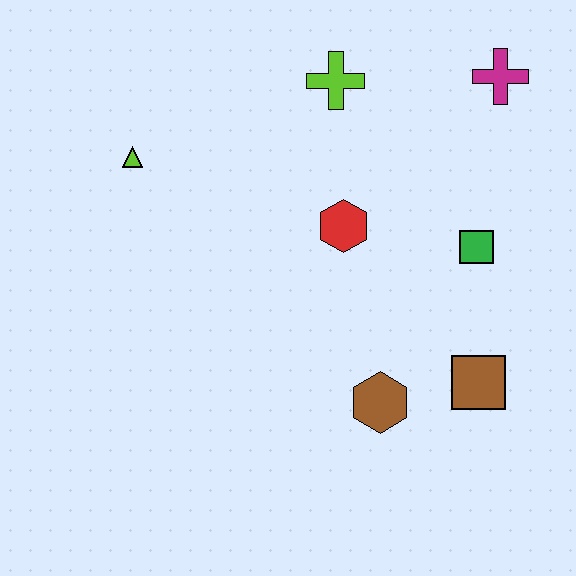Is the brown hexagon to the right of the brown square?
No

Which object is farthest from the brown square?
The lime triangle is farthest from the brown square.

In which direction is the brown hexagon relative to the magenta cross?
The brown hexagon is below the magenta cross.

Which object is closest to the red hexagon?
The green square is closest to the red hexagon.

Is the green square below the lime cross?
Yes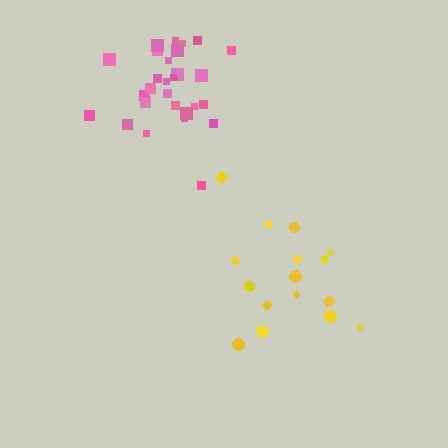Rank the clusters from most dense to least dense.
pink, yellow.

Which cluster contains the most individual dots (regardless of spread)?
Pink (28).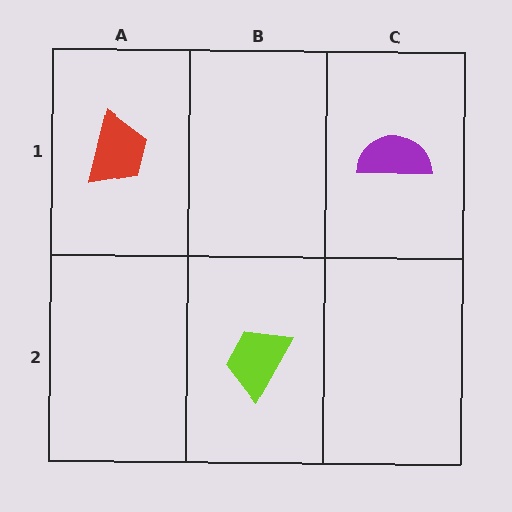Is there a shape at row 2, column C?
No, that cell is empty.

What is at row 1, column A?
A red trapezoid.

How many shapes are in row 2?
1 shape.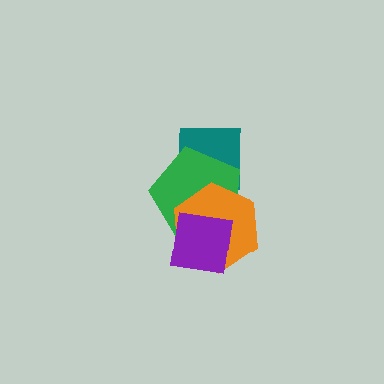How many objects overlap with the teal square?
1 object overlaps with the teal square.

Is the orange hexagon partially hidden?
Yes, it is partially covered by another shape.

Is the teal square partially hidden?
Yes, it is partially covered by another shape.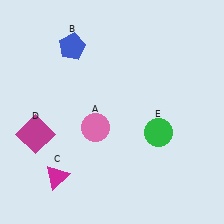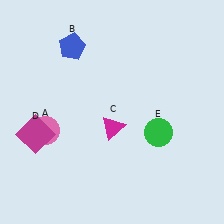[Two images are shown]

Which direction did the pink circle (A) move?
The pink circle (A) moved left.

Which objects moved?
The objects that moved are: the pink circle (A), the magenta triangle (C).